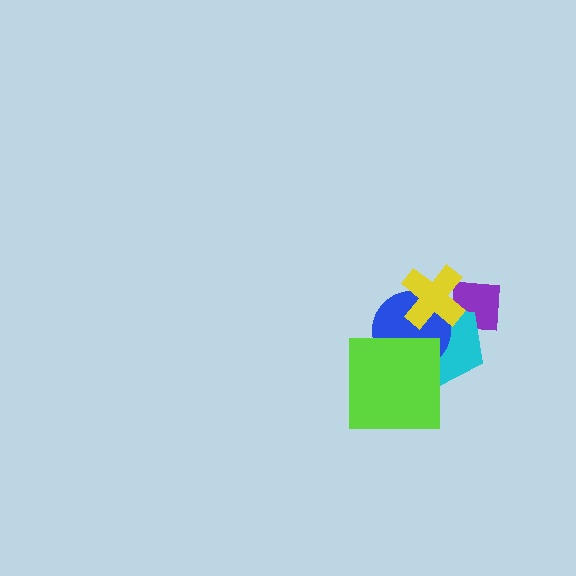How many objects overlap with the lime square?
2 objects overlap with the lime square.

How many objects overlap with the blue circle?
3 objects overlap with the blue circle.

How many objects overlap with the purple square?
2 objects overlap with the purple square.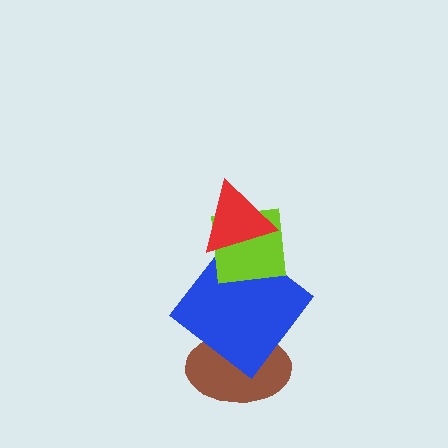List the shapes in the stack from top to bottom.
From top to bottom: the red triangle, the lime square, the blue diamond, the brown ellipse.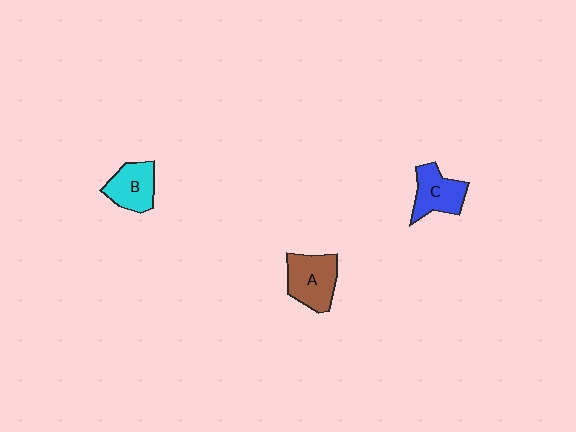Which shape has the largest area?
Shape A (brown).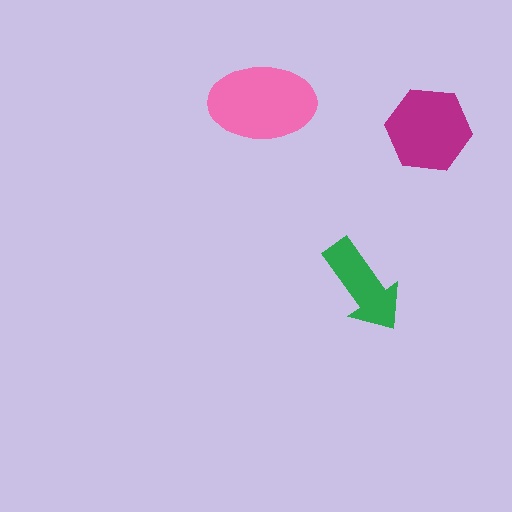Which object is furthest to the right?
The magenta hexagon is rightmost.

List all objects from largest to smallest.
The pink ellipse, the magenta hexagon, the green arrow.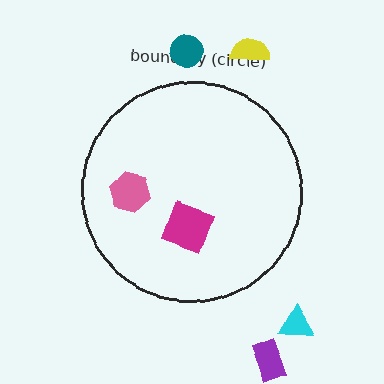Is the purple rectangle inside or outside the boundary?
Outside.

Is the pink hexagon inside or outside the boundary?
Inside.